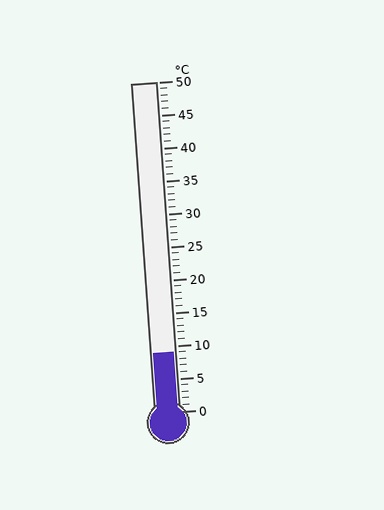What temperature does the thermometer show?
The thermometer shows approximately 9°C.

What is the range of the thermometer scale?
The thermometer scale ranges from 0°C to 50°C.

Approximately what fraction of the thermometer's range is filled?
The thermometer is filled to approximately 20% of its range.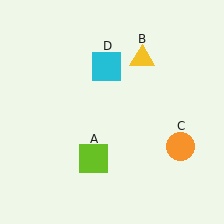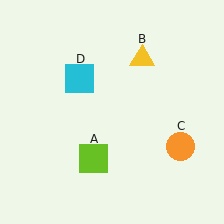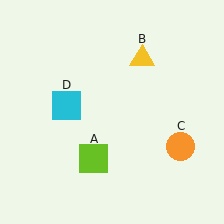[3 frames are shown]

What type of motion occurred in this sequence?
The cyan square (object D) rotated counterclockwise around the center of the scene.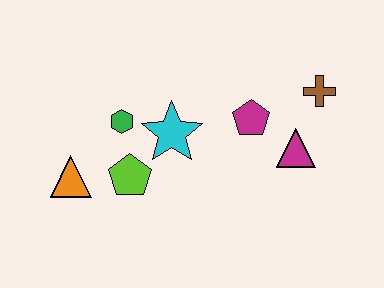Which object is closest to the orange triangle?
The lime pentagon is closest to the orange triangle.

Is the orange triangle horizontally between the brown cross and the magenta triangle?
No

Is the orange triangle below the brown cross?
Yes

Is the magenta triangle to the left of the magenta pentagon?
No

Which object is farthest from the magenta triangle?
The orange triangle is farthest from the magenta triangle.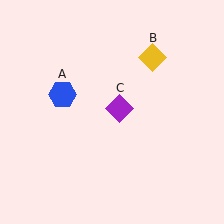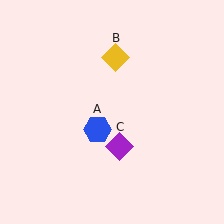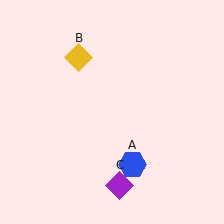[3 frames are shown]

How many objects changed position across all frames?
3 objects changed position: blue hexagon (object A), yellow diamond (object B), purple diamond (object C).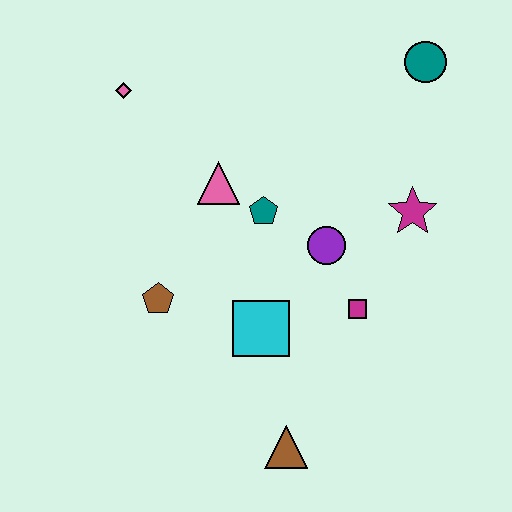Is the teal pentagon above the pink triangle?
No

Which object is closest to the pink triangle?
The teal pentagon is closest to the pink triangle.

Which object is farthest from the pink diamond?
The brown triangle is farthest from the pink diamond.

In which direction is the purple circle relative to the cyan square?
The purple circle is above the cyan square.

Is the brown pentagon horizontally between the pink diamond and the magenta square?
Yes